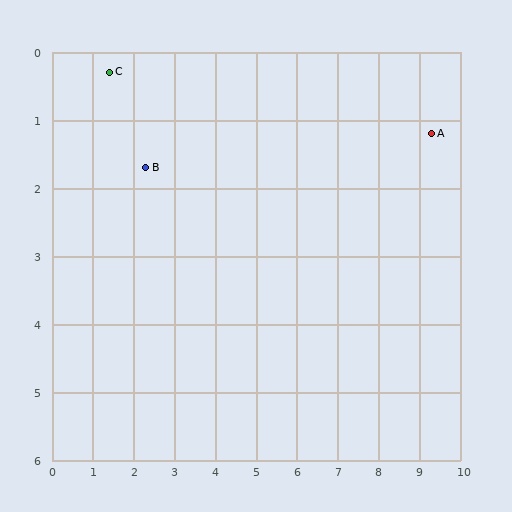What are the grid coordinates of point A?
Point A is at approximately (9.3, 1.2).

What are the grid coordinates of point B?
Point B is at approximately (2.3, 1.7).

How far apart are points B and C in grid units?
Points B and C are about 1.7 grid units apart.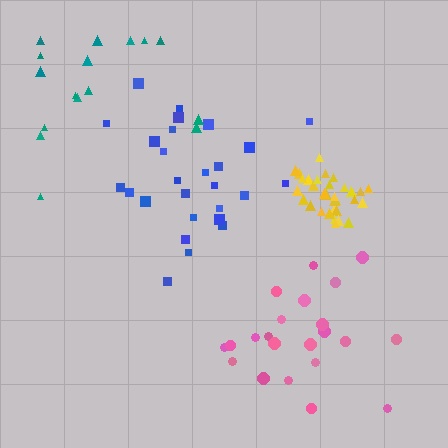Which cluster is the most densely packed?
Yellow.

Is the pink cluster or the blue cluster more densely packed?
Blue.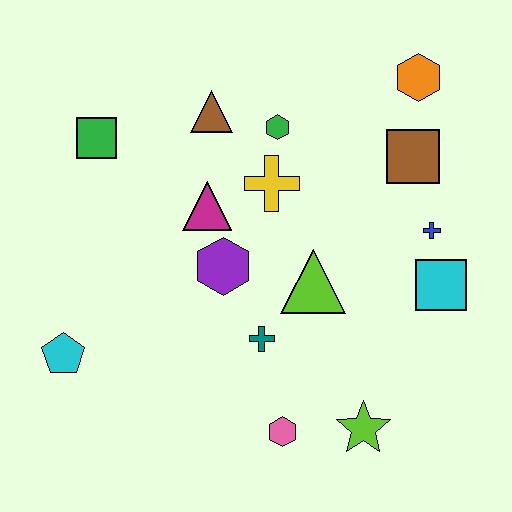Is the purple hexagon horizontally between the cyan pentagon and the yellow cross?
Yes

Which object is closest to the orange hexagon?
The brown square is closest to the orange hexagon.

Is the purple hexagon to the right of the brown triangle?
Yes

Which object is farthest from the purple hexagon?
The orange hexagon is farthest from the purple hexagon.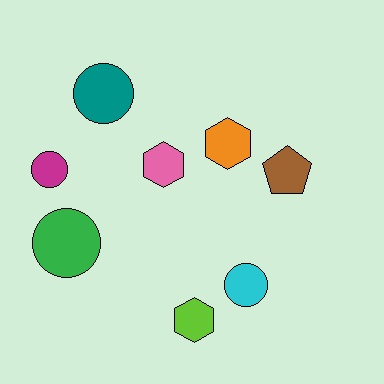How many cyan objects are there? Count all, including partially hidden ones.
There is 1 cyan object.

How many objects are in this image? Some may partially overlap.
There are 8 objects.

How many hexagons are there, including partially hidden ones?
There are 3 hexagons.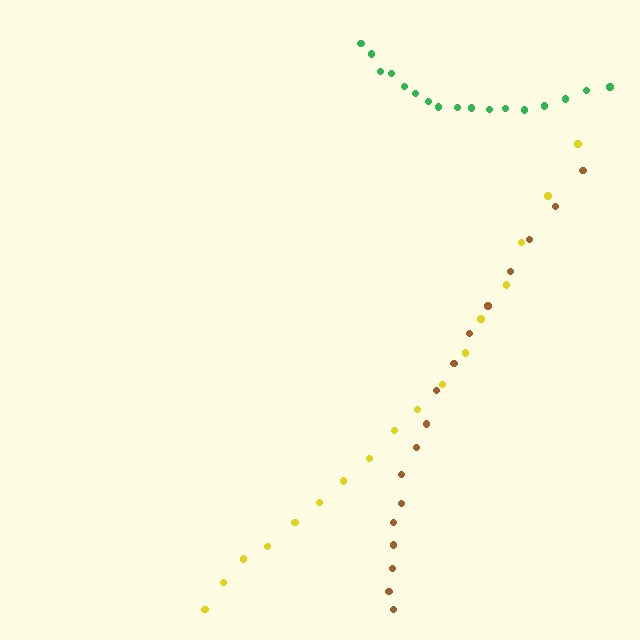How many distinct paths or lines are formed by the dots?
There are 3 distinct paths.